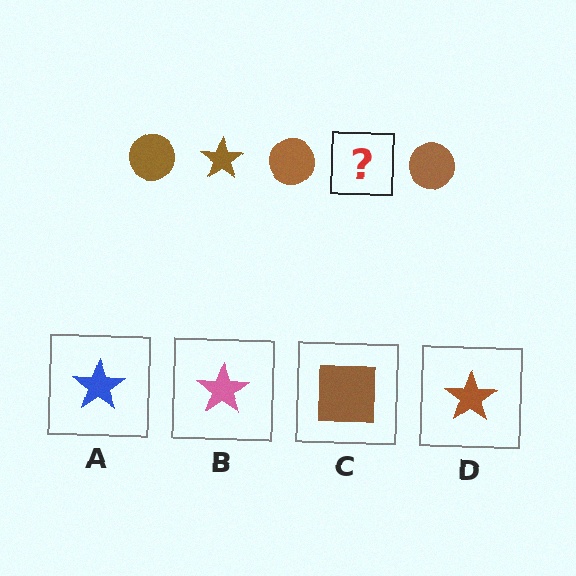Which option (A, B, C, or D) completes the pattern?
D.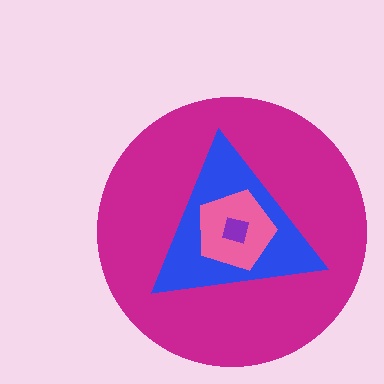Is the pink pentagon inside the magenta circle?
Yes.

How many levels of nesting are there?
4.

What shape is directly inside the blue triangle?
The pink pentagon.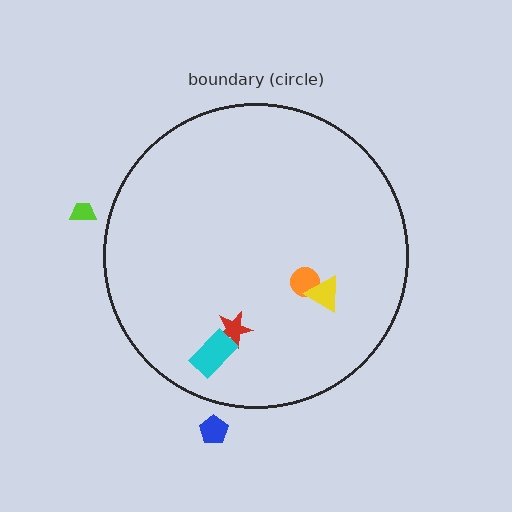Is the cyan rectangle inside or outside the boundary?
Inside.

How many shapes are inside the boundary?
4 inside, 2 outside.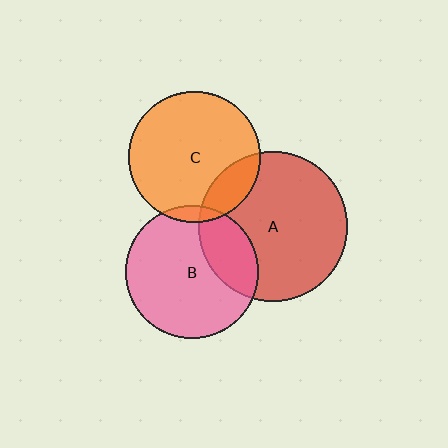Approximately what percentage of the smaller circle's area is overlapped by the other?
Approximately 15%.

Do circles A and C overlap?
Yes.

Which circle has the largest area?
Circle A (red).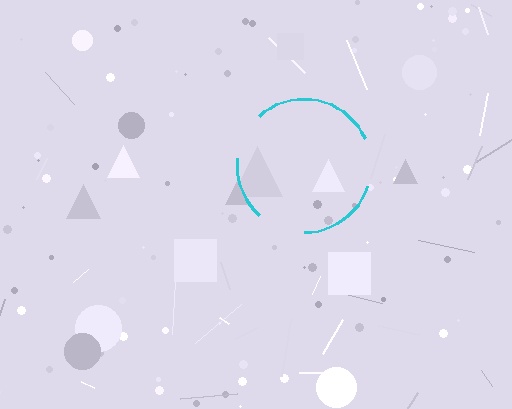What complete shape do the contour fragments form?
The contour fragments form a circle.